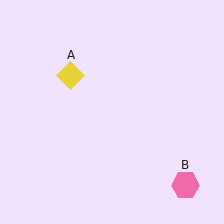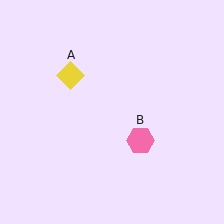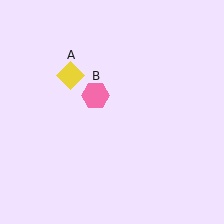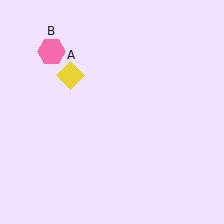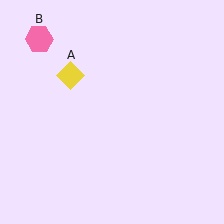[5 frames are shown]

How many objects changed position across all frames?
1 object changed position: pink hexagon (object B).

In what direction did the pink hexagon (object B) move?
The pink hexagon (object B) moved up and to the left.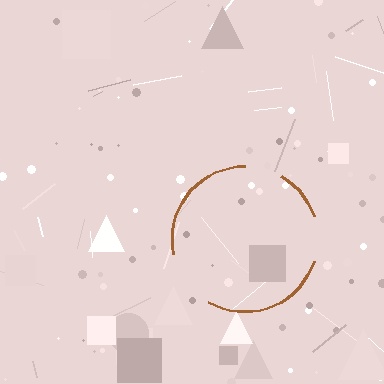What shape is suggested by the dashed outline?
The dashed outline suggests a circle.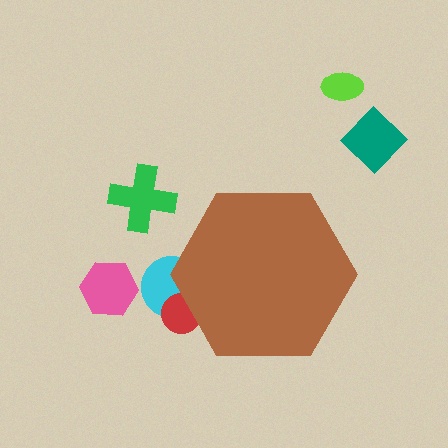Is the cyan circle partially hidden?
Yes, the cyan circle is partially hidden behind the brown hexagon.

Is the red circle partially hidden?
Yes, the red circle is partially hidden behind the brown hexagon.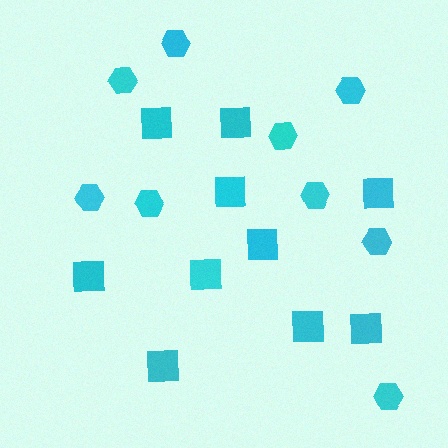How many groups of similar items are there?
There are 2 groups: one group of squares (10) and one group of hexagons (9).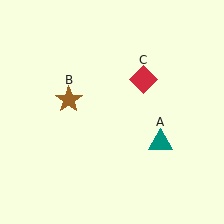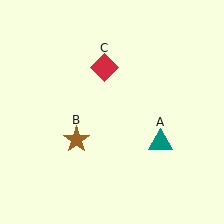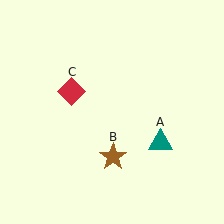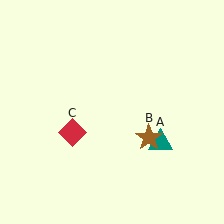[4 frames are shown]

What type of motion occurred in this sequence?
The brown star (object B), red diamond (object C) rotated counterclockwise around the center of the scene.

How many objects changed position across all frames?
2 objects changed position: brown star (object B), red diamond (object C).